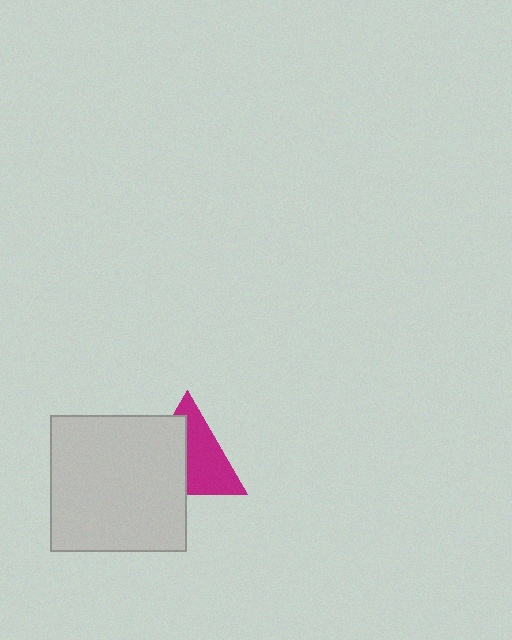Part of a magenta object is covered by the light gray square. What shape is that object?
It is a triangle.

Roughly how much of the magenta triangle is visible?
About half of it is visible (roughly 53%).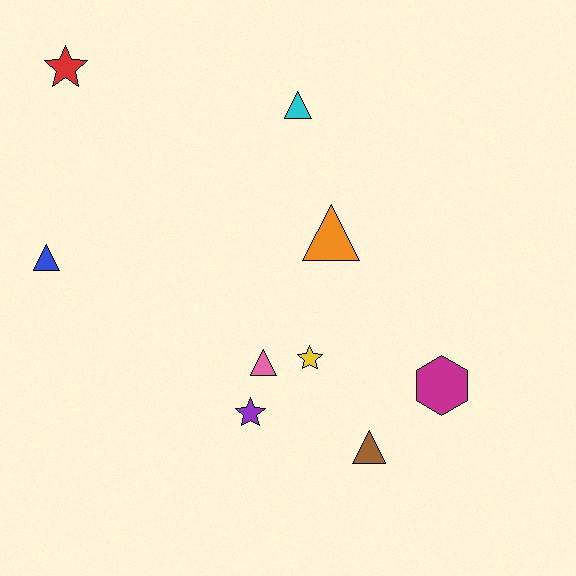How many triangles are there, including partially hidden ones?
There are 5 triangles.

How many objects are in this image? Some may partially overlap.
There are 9 objects.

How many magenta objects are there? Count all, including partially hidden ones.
There is 1 magenta object.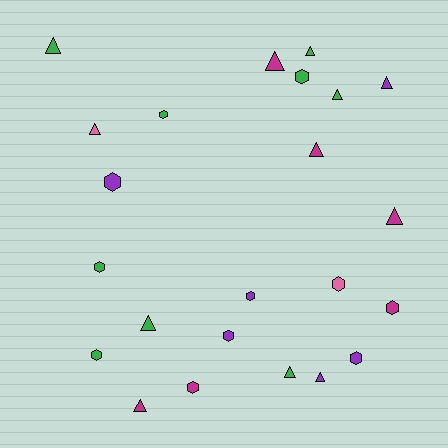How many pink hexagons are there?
There is 1 pink hexagon.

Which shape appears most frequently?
Triangle, with 12 objects.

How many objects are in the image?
There are 23 objects.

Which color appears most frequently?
Green, with 9 objects.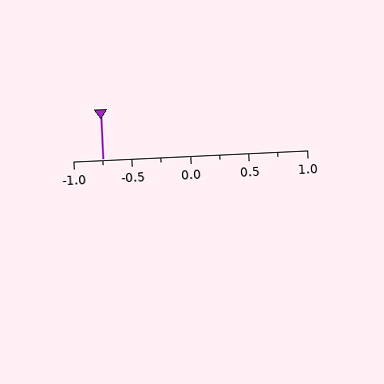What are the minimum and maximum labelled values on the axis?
The axis runs from -1.0 to 1.0.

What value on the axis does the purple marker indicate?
The marker indicates approximately -0.75.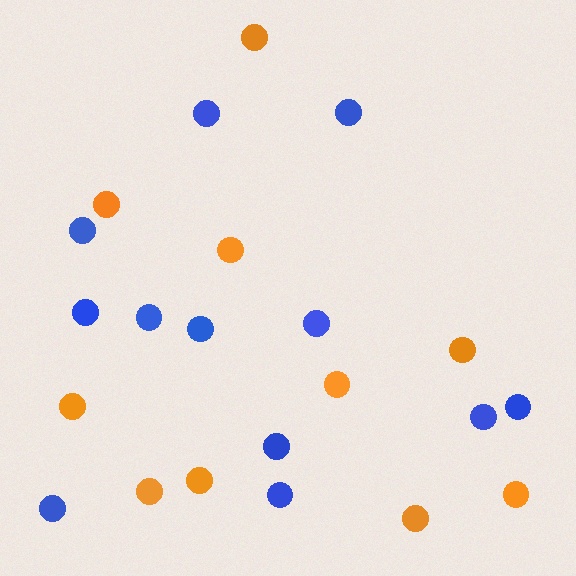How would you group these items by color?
There are 2 groups: one group of blue circles (12) and one group of orange circles (10).